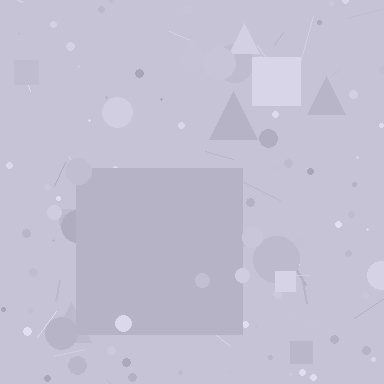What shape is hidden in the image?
A square is hidden in the image.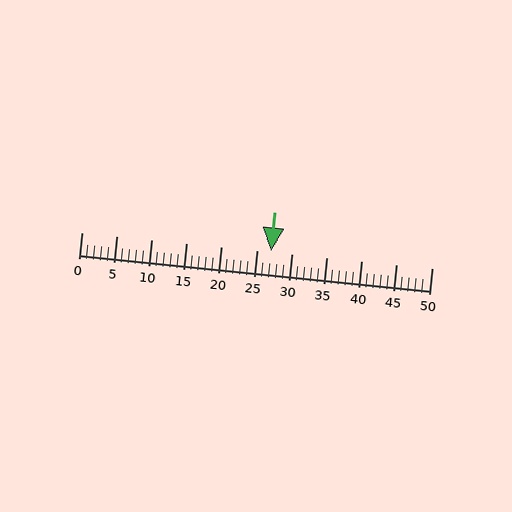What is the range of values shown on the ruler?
The ruler shows values from 0 to 50.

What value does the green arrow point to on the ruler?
The green arrow points to approximately 27.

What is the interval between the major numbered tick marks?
The major tick marks are spaced 5 units apart.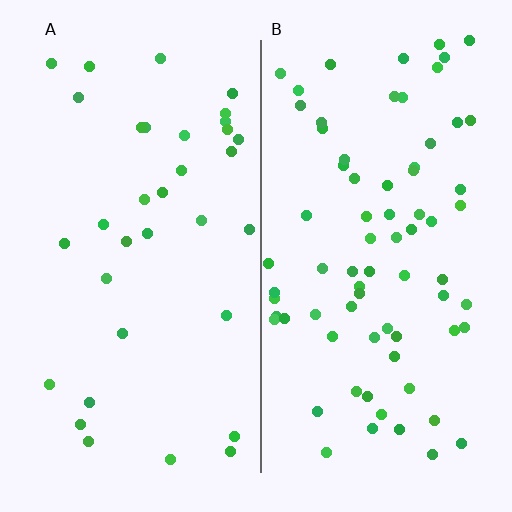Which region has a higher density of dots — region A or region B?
B (the right).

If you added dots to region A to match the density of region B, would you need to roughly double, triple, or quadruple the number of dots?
Approximately double.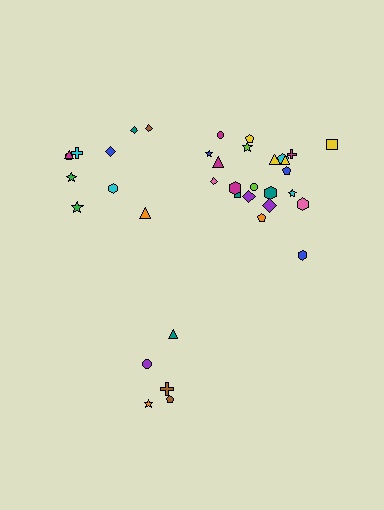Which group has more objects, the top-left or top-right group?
The top-right group.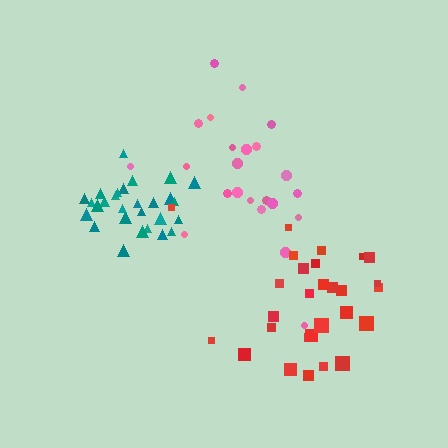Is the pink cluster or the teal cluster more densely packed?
Teal.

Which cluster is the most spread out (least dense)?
Pink.